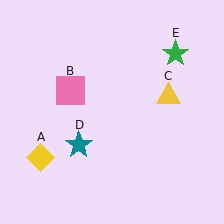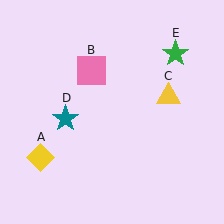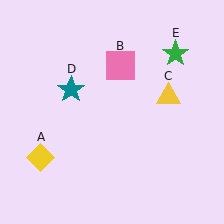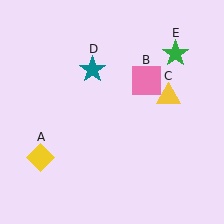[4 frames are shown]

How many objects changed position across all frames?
2 objects changed position: pink square (object B), teal star (object D).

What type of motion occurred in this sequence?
The pink square (object B), teal star (object D) rotated clockwise around the center of the scene.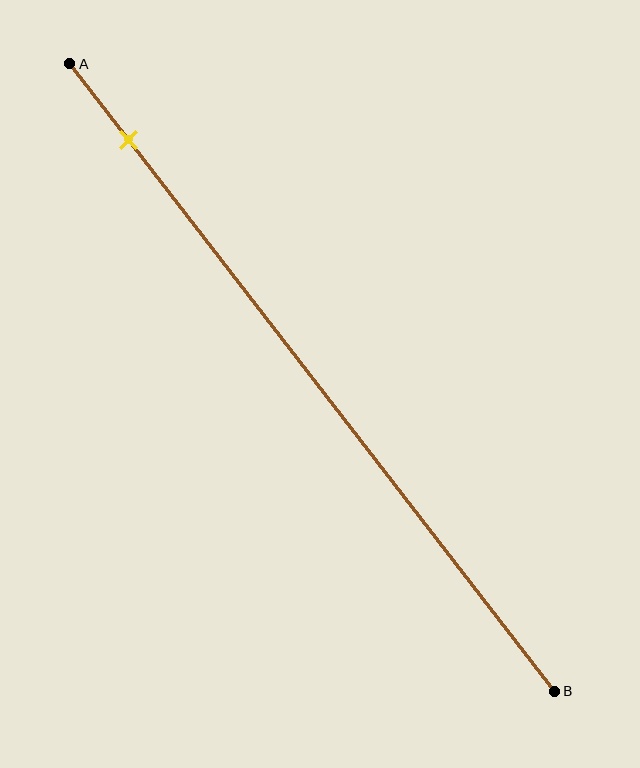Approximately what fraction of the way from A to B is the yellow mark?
The yellow mark is approximately 10% of the way from A to B.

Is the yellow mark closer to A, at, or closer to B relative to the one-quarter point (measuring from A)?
The yellow mark is closer to point A than the one-quarter point of segment AB.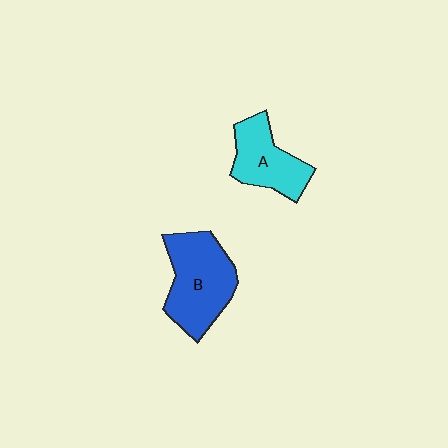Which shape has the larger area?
Shape B (blue).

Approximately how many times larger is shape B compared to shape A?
Approximately 1.4 times.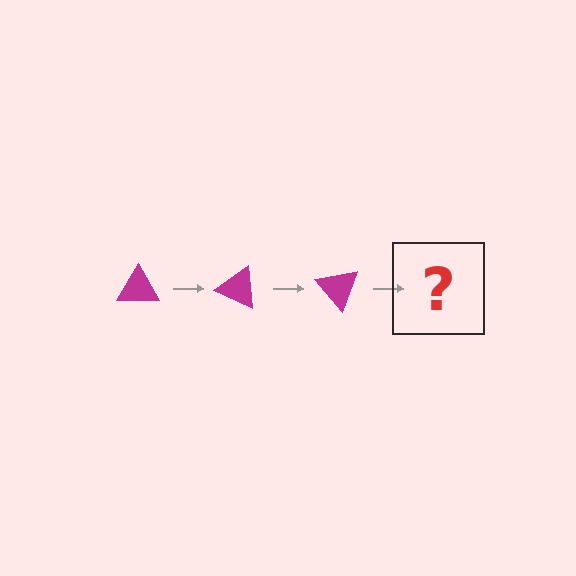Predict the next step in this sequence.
The next step is a magenta triangle rotated 75 degrees.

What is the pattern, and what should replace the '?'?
The pattern is that the triangle rotates 25 degrees each step. The '?' should be a magenta triangle rotated 75 degrees.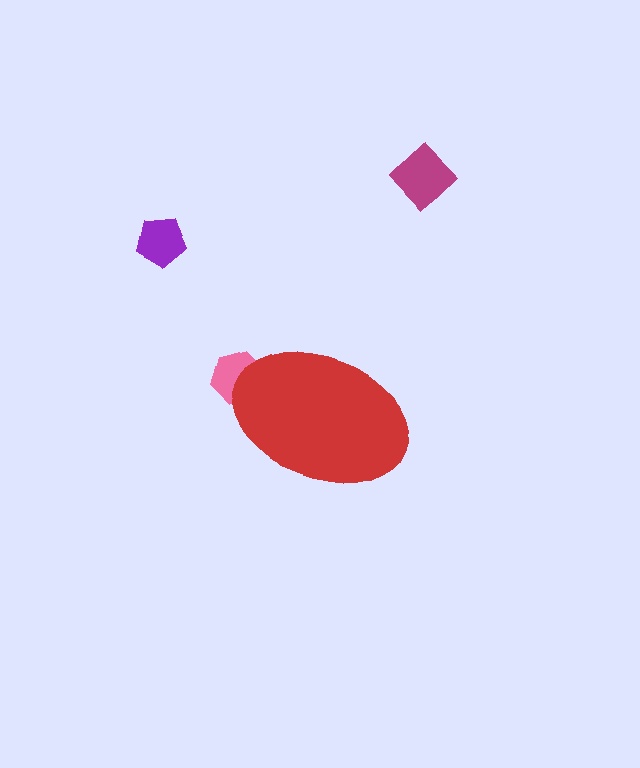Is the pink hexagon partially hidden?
Yes, the pink hexagon is partially hidden behind the red ellipse.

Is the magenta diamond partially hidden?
No, the magenta diamond is fully visible.